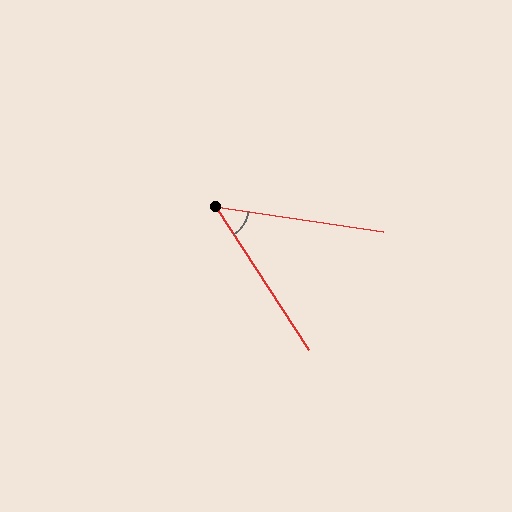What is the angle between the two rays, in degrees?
Approximately 48 degrees.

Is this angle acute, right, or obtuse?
It is acute.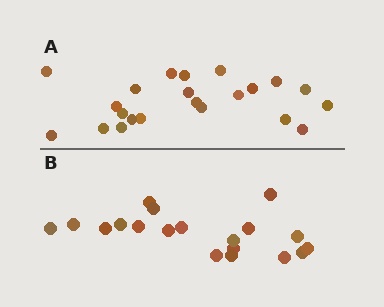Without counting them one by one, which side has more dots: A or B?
Region A (the top region) has more dots.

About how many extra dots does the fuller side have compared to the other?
Region A has just a few more — roughly 2 or 3 more dots than region B.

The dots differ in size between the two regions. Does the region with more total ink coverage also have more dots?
No. Region B has more total ink coverage because its dots are larger, but region A actually contains more individual dots. Total area can be misleading — the number of items is what matters here.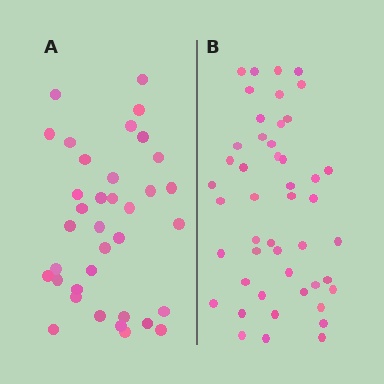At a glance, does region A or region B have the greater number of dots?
Region B (the right region) has more dots.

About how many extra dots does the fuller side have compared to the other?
Region B has roughly 12 or so more dots than region A.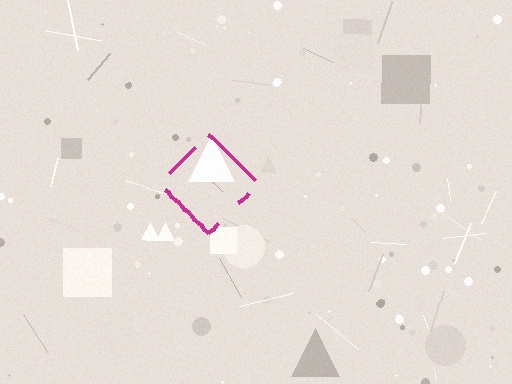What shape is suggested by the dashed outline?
The dashed outline suggests a diamond.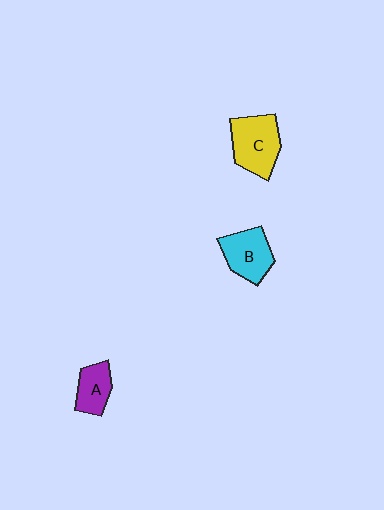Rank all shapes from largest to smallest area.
From largest to smallest: C (yellow), B (cyan), A (purple).